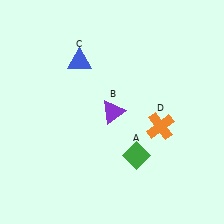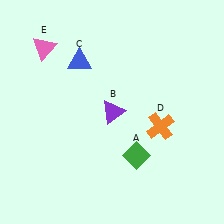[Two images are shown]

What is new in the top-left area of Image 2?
A pink triangle (E) was added in the top-left area of Image 2.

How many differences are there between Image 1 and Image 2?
There is 1 difference between the two images.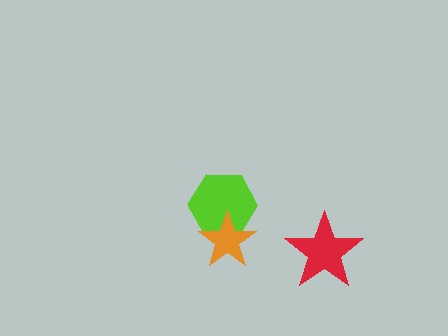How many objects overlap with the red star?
0 objects overlap with the red star.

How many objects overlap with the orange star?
1 object overlaps with the orange star.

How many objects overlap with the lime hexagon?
1 object overlaps with the lime hexagon.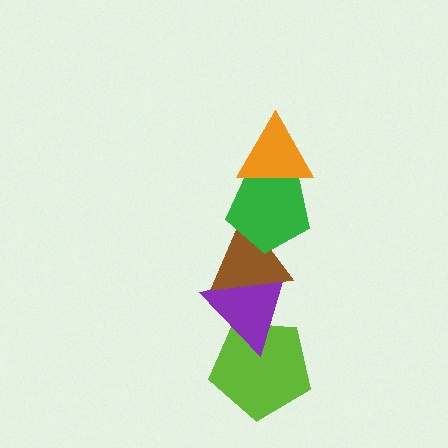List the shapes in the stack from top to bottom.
From top to bottom: the orange triangle, the green pentagon, the brown triangle, the purple triangle, the lime pentagon.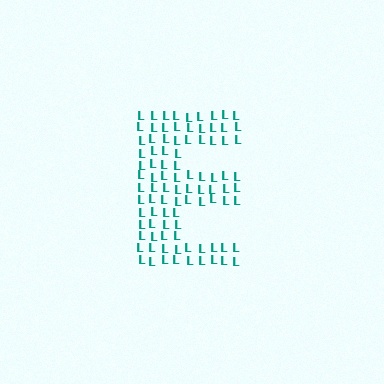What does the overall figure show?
The overall figure shows the letter E.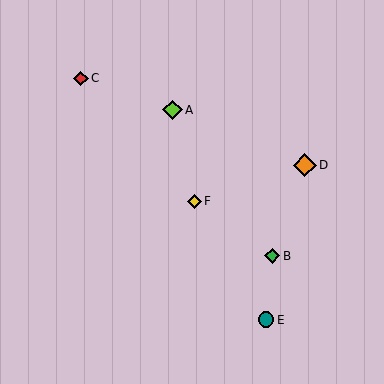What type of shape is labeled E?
Shape E is a teal circle.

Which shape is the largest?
The orange diamond (labeled D) is the largest.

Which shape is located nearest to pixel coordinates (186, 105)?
The lime diamond (labeled A) at (173, 110) is nearest to that location.